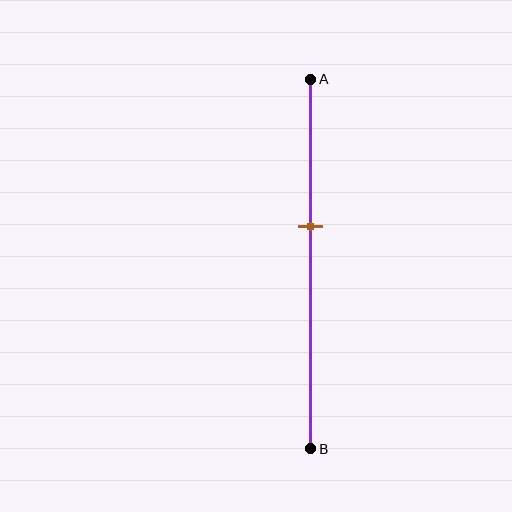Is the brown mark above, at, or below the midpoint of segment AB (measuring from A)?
The brown mark is above the midpoint of segment AB.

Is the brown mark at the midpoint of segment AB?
No, the mark is at about 40% from A, not at the 50% midpoint.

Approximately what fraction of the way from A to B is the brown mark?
The brown mark is approximately 40% of the way from A to B.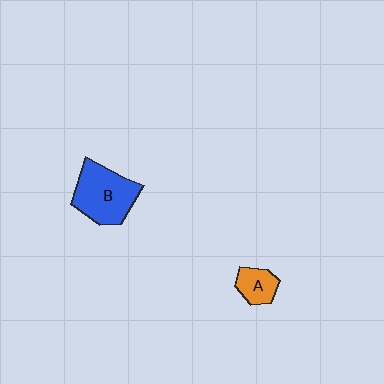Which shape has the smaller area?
Shape A (orange).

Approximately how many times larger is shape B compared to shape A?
Approximately 2.4 times.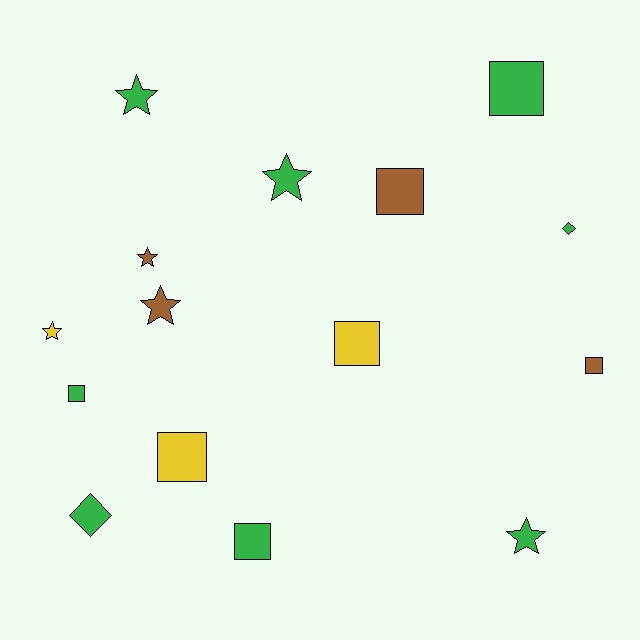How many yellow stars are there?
There is 1 yellow star.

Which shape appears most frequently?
Square, with 7 objects.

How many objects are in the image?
There are 15 objects.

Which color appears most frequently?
Green, with 8 objects.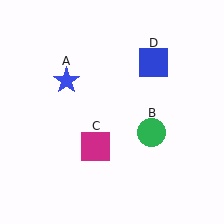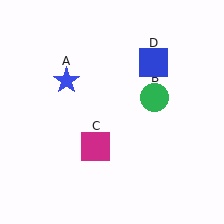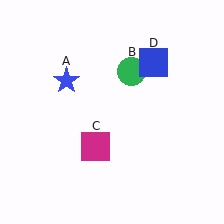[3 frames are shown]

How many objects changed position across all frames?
1 object changed position: green circle (object B).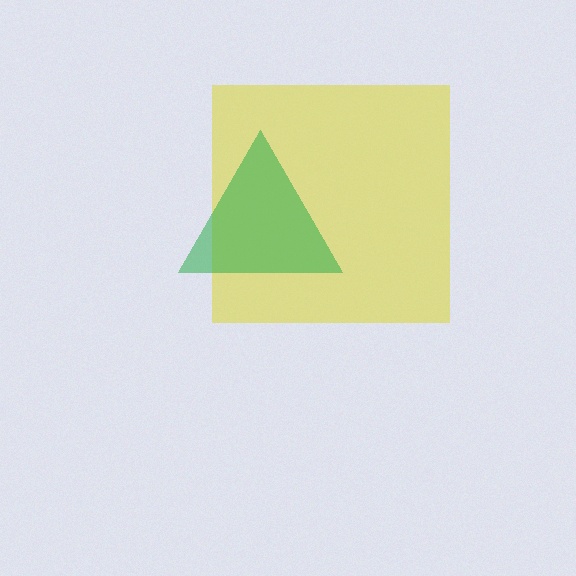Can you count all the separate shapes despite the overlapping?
Yes, there are 2 separate shapes.